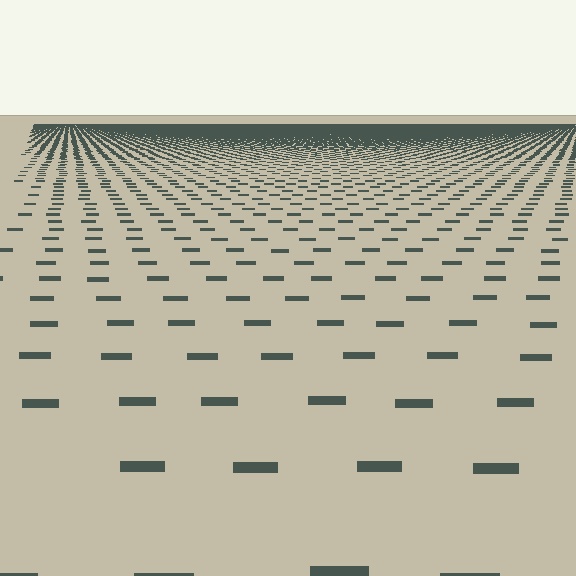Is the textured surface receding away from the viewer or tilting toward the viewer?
The surface is receding away from the viewer. Texture elements get smaller and denser toward the top.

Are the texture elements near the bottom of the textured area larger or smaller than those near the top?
Larger. Near the bottom, elements are closer to the viewer and appear at a bigger on-screen size.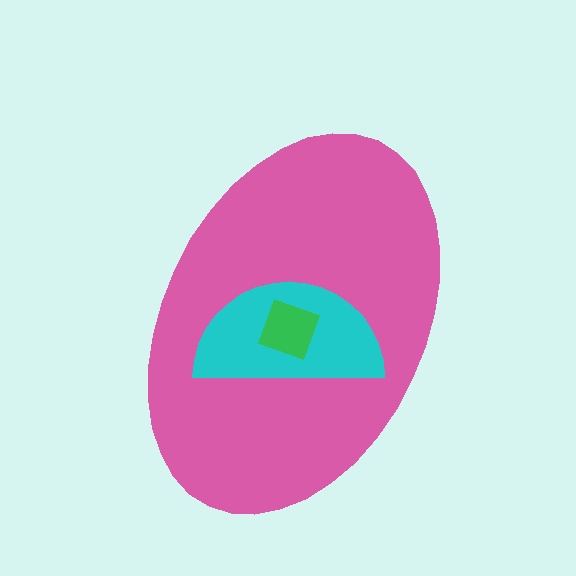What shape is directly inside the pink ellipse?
The cyan semicircle.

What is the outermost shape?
The pink ellipse.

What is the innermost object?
The green square.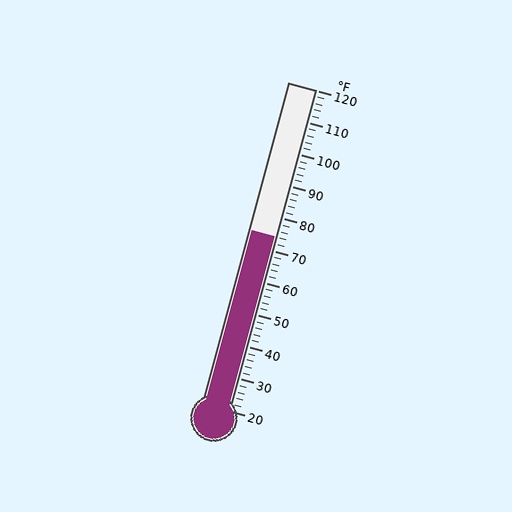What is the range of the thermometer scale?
The thermometer scale ranges from 20°F to 120°F.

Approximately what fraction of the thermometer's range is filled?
The thermometer is filled to approximately 55% of its range.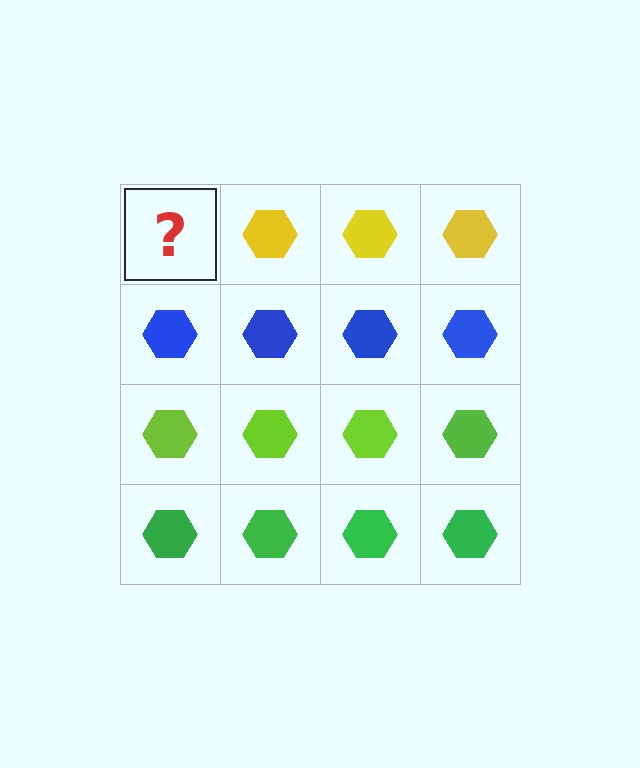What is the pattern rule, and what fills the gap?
The rule is that each row has a consistent color. The gap should be filled with a yellow hexagon.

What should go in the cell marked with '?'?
The missing cell should contain a yellow hexagon.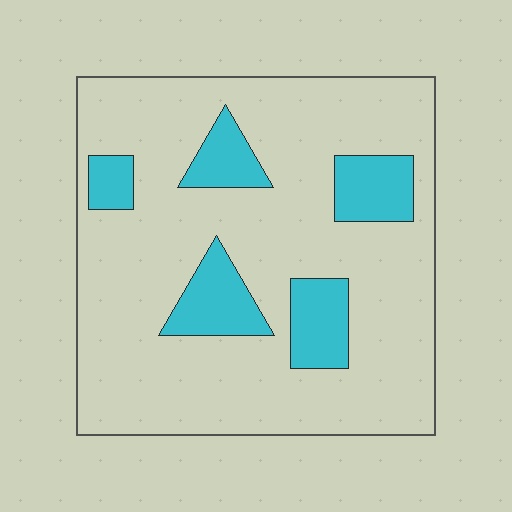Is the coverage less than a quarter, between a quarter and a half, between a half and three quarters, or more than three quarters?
Less than a quarter.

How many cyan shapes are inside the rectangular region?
5.